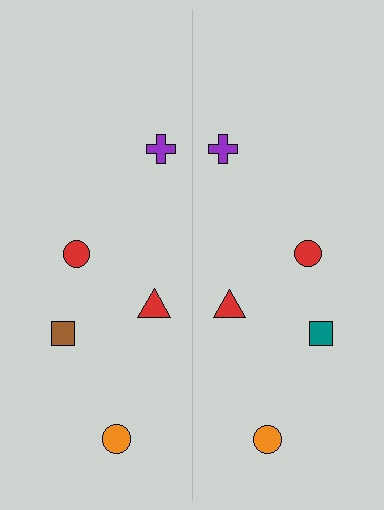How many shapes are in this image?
There are 10 shapes in this image.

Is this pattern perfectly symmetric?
No, the pattern is not perfectly symmetric. The teal square on the right side breaks the symmetry — its mirror counterpart is brown.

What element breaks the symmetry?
The teal square on the right side breaks the symmetry — its mirror counterpart is brown.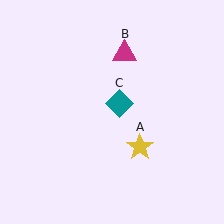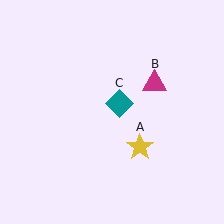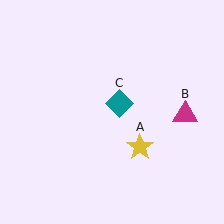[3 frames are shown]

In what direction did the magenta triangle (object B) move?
The magenta triangle (object B) moved down and to the right.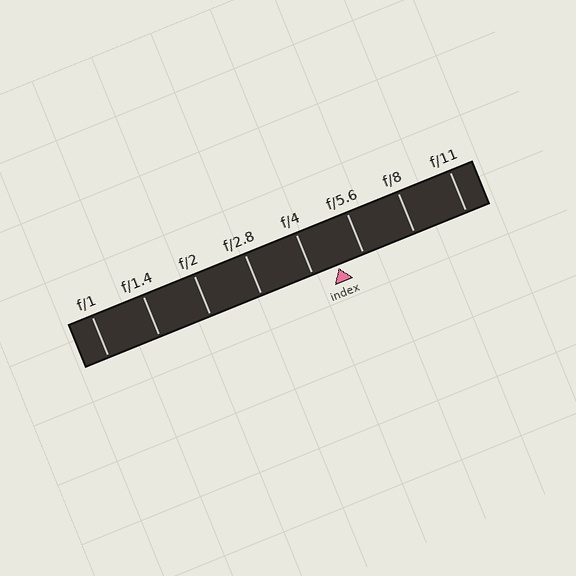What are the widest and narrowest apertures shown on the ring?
The widest aperture shown is f/1 and the narrowest is f/11.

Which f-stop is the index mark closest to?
The index mark is closest to f/4.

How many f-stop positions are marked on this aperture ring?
There are 8 f-stop positions marked.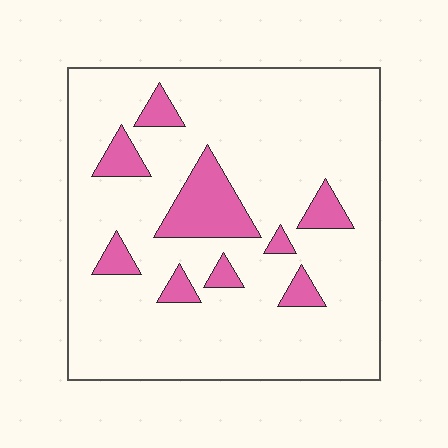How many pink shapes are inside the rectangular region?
9.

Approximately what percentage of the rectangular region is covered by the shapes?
Approximately 15%.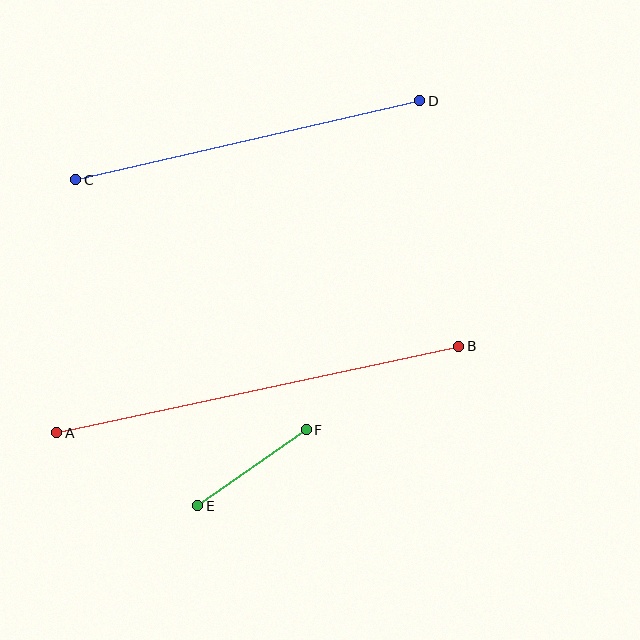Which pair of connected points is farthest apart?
Points A and B are farthest apart.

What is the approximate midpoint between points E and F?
The midpoint is at approximately (252, 468) pixels.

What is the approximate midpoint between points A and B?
The midpoint is at approximately (258, 389) pixels.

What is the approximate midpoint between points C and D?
The midpoint is at approximately (248, 140) pixels.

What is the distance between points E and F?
The distance is approximately 133 pixels.